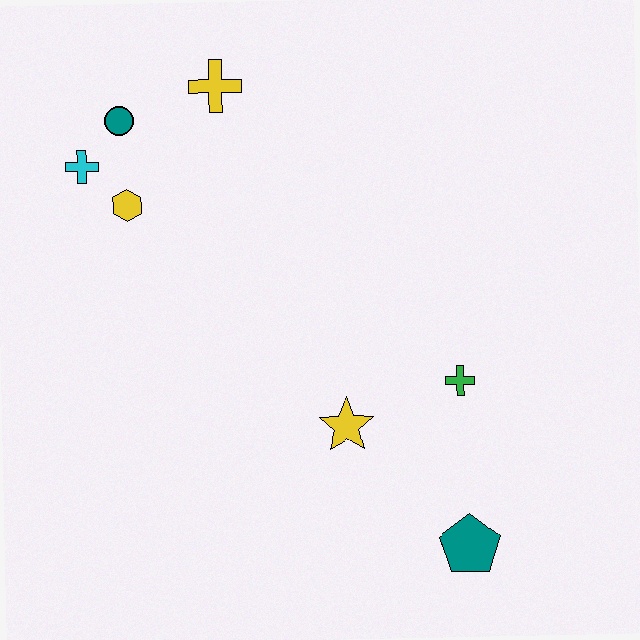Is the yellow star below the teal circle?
Yes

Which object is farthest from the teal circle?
The teal pentagon is farthest from the teal circle.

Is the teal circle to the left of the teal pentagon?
Yes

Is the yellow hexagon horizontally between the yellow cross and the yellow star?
No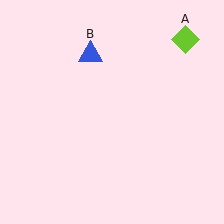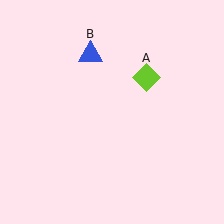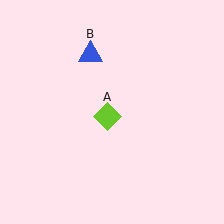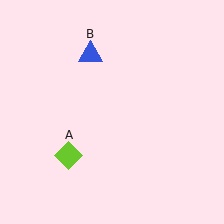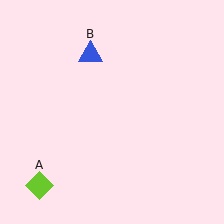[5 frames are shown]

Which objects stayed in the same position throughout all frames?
Blue triangle (object B) remained stationary.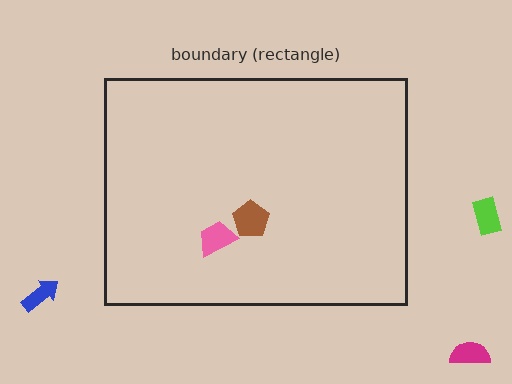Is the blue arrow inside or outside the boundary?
Outside.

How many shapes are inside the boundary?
2 inside, 3 outside.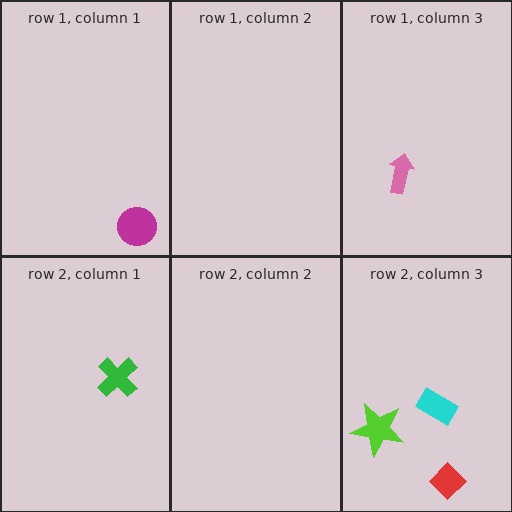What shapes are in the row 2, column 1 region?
The green cross.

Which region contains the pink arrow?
The row 1, column 3 region.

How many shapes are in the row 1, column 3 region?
1.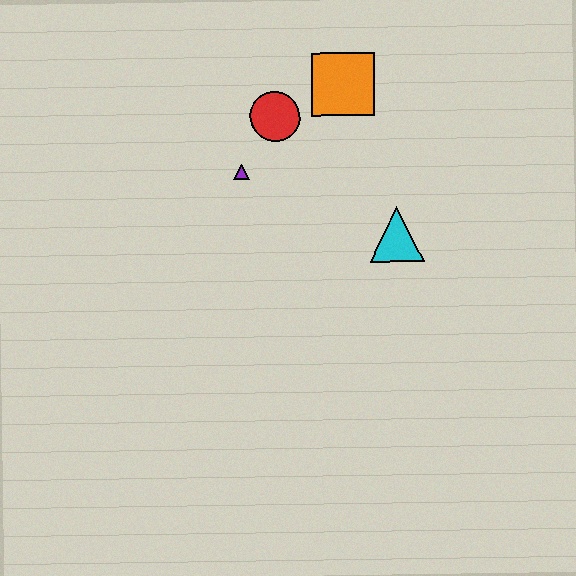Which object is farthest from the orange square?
The cyan triangle is farthest from the orange square.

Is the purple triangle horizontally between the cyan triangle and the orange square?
No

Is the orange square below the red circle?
No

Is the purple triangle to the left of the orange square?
Yes